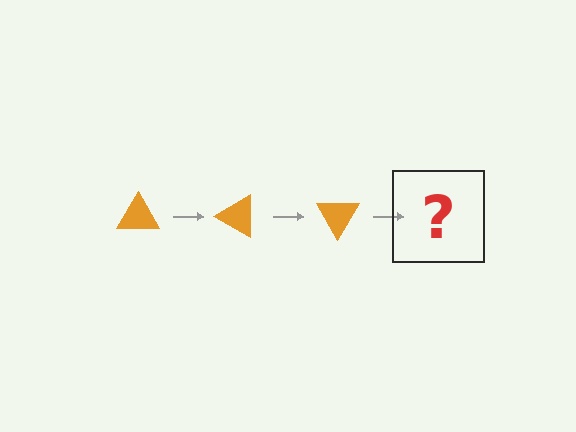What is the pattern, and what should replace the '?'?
The pattern is that the triangle rotates 30 degrees each step. The '?' should be an orange triangle rotated 90 degrees.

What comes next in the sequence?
The next element should be an orange triangle rotated 90 degrees.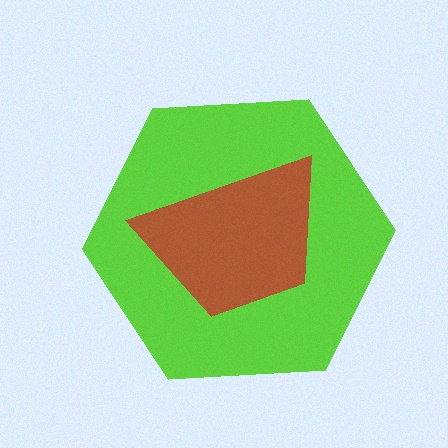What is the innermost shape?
The brown trapezoid.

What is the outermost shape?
The lime hexagon.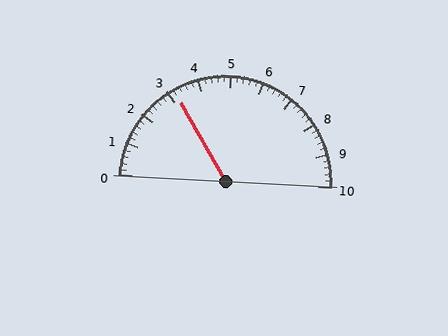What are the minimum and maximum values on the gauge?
The gauge ranges from 0 to 10.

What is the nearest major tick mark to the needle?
The nearest major tick mark is 3.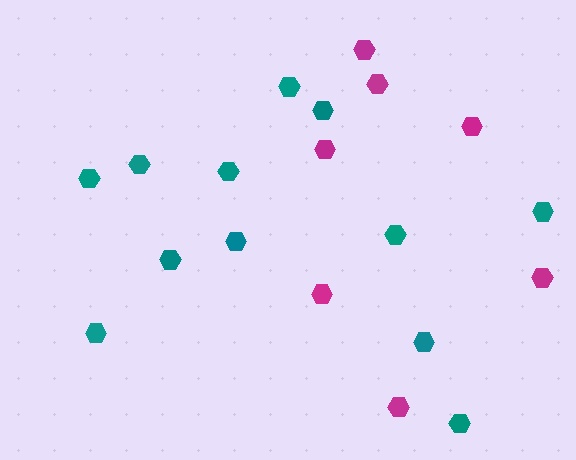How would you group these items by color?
There are 2 groups: one group of teal hexagons (12) and one group of magenta hexagons (7).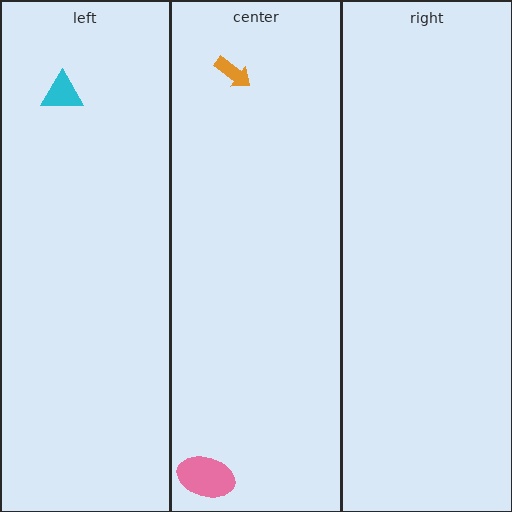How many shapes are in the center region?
2.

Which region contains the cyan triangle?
The left region.